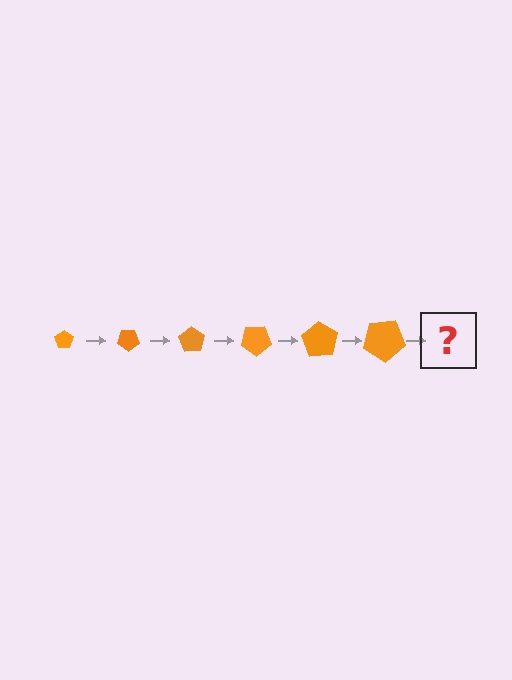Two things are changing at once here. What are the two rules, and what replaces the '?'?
The two rules are that the pentagon grows larger each step and it rotates 35 degrees each step. The '?' should be a pentagon, larger than the previous one and rotated 210 degrees from the start.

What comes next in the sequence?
The next element should be a pentagon, larger than the previous one and rotated 210 degrees from the start.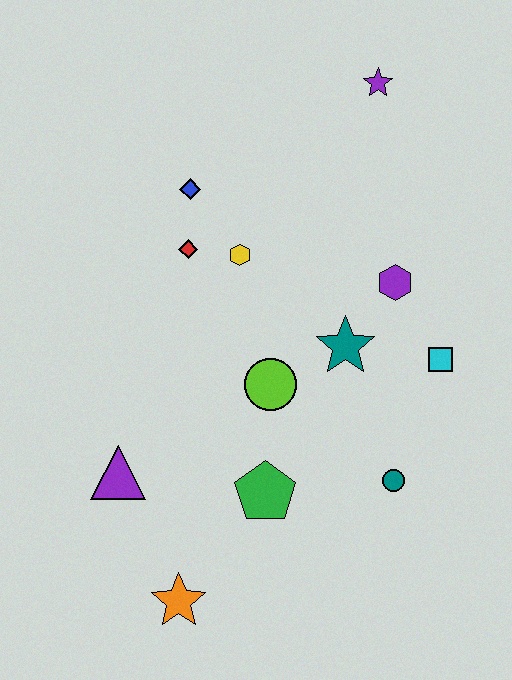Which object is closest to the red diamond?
The yellow hexagon is closest to the red diamond.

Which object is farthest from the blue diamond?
The orange star is farthest from the blue diamond.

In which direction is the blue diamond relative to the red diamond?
The blue diamond is above the red diamond.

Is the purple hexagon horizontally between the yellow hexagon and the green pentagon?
No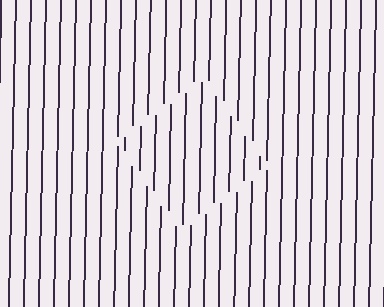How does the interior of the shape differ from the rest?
The interior of the shape contains the same grating, shifted by half a period — the contour is defined by the phase discontinuity where line-ends from the inner and outer gratings abut.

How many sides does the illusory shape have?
4 sides — the line-ends trace a square.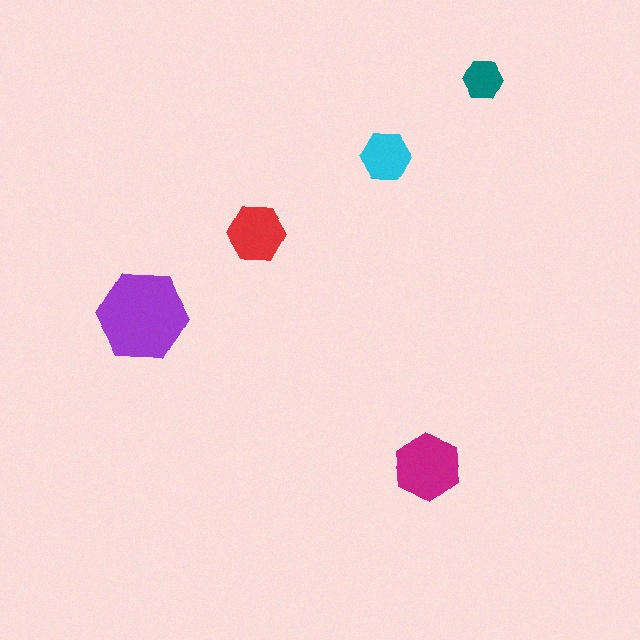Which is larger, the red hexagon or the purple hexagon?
The purple one.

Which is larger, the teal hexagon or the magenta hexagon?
The magenta one.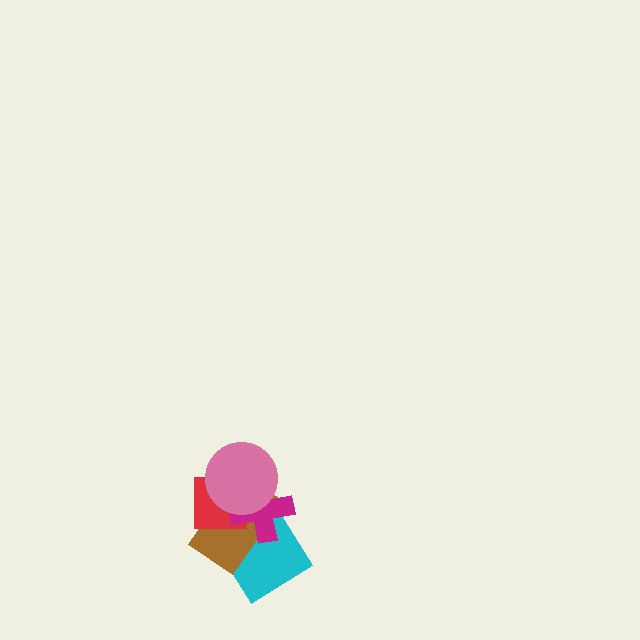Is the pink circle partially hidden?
No, no other shape covers it.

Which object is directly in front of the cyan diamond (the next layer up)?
The brown rectangle is directly in front of the cyan diamond.